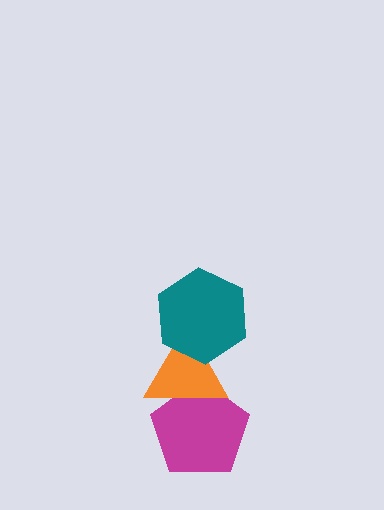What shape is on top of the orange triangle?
The teal hexagon is on top of the orange triangle.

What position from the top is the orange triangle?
The orange triangle is 2nd from the top.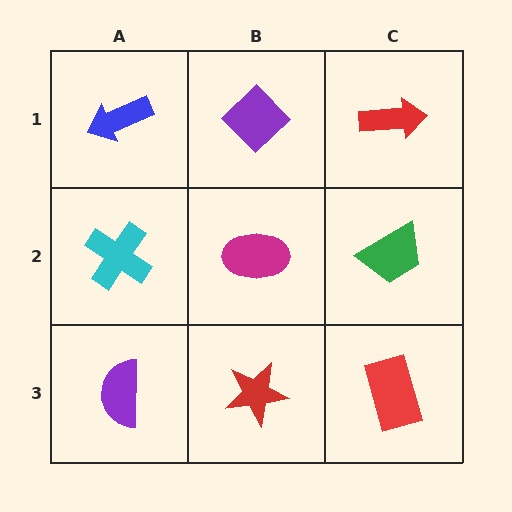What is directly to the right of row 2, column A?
A magenta ellipse.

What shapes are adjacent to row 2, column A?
A blue arrow (row 1, column A), a purple semicircle (row 3, column A), a magenta ellipse (row 2, column B).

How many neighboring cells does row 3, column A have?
2.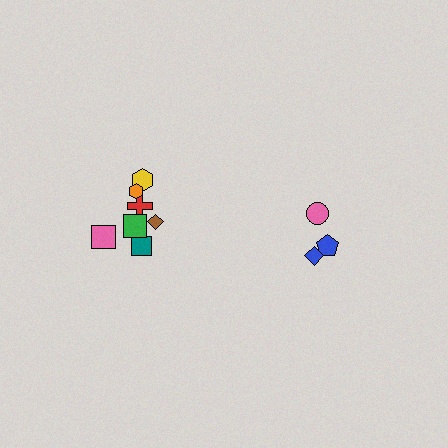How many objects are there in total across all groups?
There are 10 objects.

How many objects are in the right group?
There are 3 objects.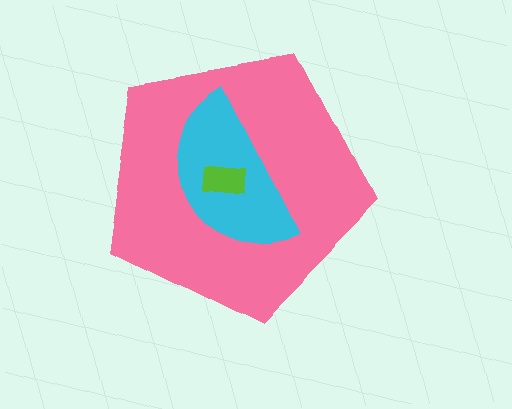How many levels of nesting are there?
3.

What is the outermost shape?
The pink pentagon.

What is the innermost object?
The lime rectangle.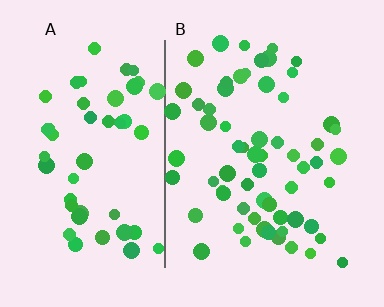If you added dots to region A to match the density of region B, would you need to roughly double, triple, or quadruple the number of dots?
Approximately double.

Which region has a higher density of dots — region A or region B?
B (the right).